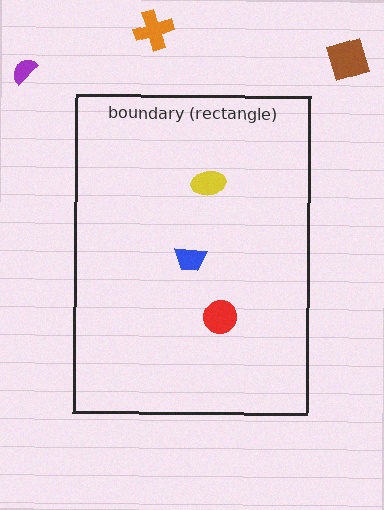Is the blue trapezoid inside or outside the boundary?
Inside.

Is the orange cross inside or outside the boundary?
Outside.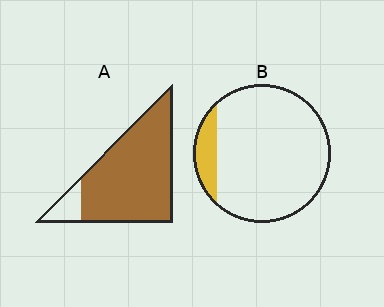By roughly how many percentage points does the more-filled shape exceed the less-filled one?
By roughly 75 percentage points (A over B).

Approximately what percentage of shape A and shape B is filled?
A is approximately 90% and B is approximately 10%.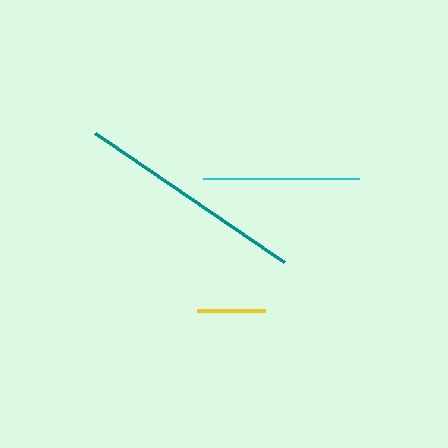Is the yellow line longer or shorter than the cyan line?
The cyan line is longer than the yellow line.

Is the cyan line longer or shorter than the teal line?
The teal line is longer than the cyan line.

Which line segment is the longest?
The teal line is the longest at approximately 229 pixels.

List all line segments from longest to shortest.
From longest to shortest: teal, cyan, yellow.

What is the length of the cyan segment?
The cyan segment is approximately 155 pixels long.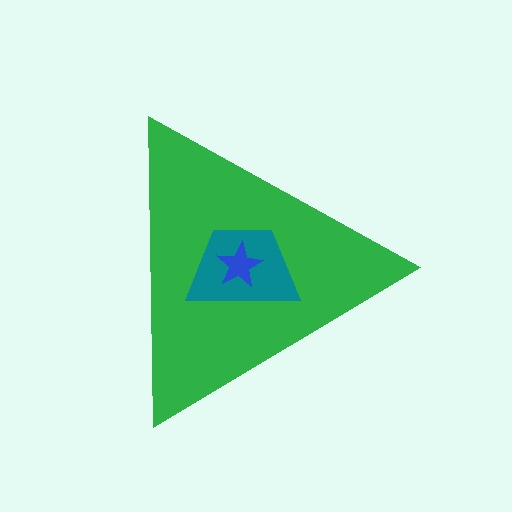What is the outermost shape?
The green triangle.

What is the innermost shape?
The blue star.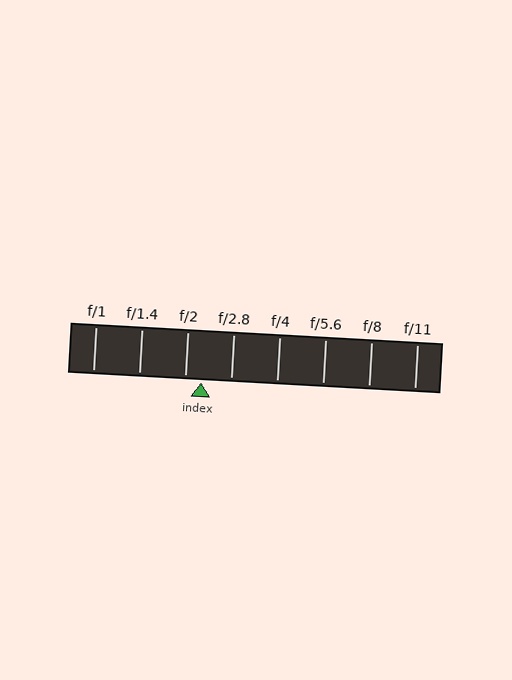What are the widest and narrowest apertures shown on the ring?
The widest aperture shown is f/1 and the narrowest is f/11.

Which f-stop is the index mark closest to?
The index mark is closest to f/2.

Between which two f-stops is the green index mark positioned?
The index mark is between f/2 and f/2.8.